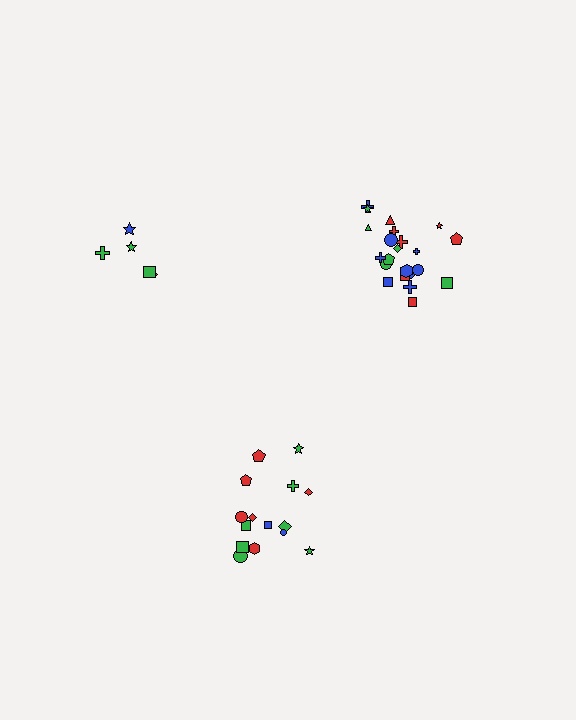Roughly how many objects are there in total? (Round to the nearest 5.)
Roughly 40 objects in total.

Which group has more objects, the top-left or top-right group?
The top-right group.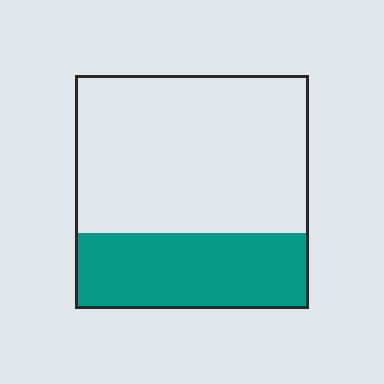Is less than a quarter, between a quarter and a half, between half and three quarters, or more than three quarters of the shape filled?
Between a quarter and a half.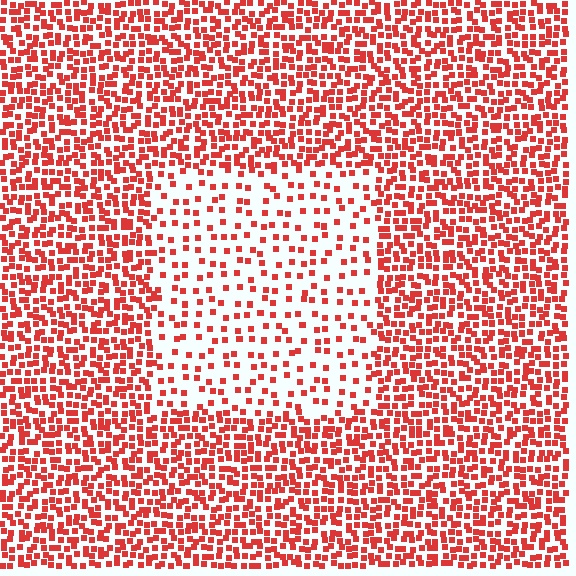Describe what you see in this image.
The image contains small red elements arranged at two different densities. A rectangle-shaped region is visible where the elements are less densely packed than the surrounding area.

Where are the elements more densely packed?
The elements are more densely packed outside the rectangle boundary.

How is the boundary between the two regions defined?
The boundary is defined by a change in element density (approximately 2.6x ratio). All elements are the same color, size, and shape.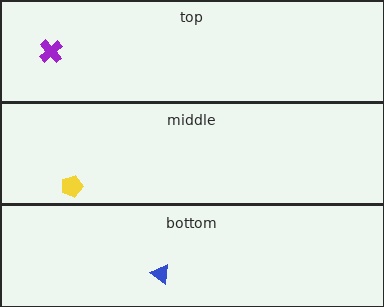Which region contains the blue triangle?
The bottom region.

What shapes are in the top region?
The purple cross.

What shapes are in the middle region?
The yellow pentagon.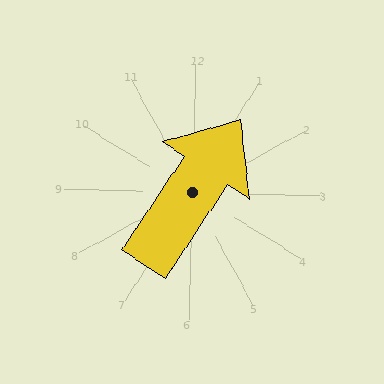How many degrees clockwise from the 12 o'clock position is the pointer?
Approximately 32 degrees.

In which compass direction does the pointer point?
Northeast.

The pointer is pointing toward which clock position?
Roughly 1 o'clock.